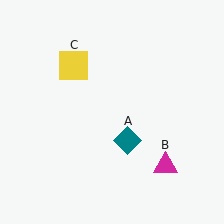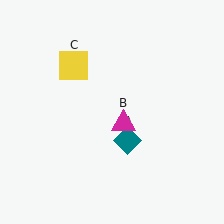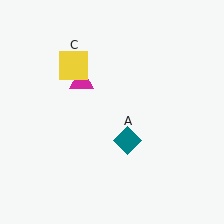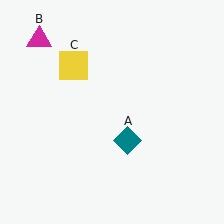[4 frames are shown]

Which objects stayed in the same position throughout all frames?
Teal diamond (object A) and yellow square (object C) remained stationary.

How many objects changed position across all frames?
1 object changed position: magenta triangle (object B).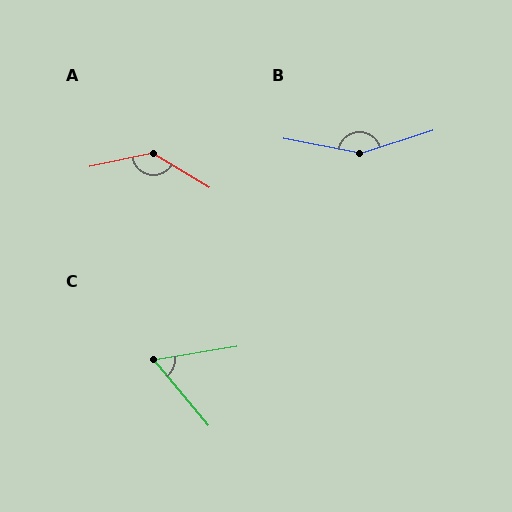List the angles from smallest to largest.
C (60°), A (137°), B (152°).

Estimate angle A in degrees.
Approximately 137 degrees.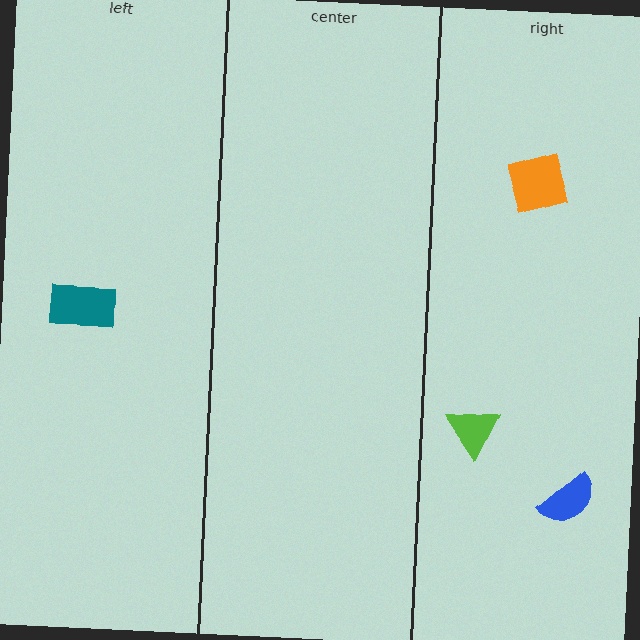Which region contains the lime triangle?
The right region.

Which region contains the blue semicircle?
The right region.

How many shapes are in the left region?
1.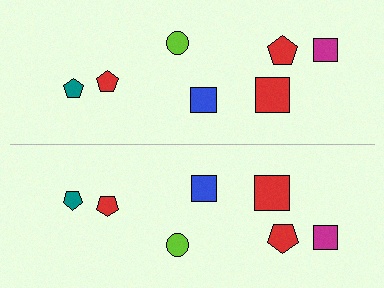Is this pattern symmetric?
Yes, this pattern has bilateral (reflection) symmetry.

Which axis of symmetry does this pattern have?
The pattern has a horizontal axis of symmetry running through the center of the image.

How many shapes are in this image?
There are 14 shapes in this image.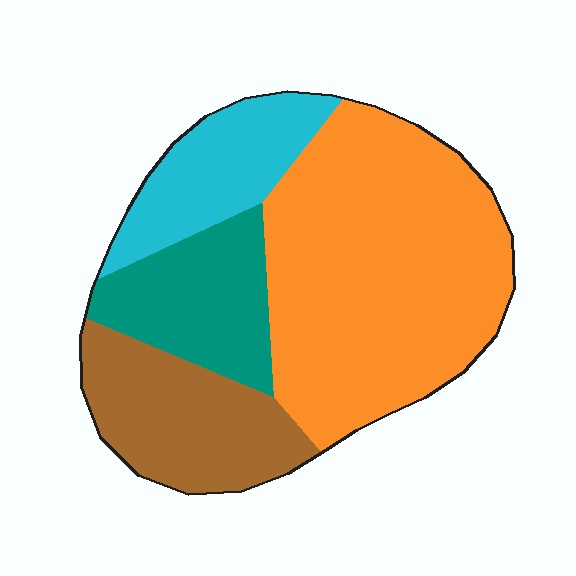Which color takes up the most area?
Orange, at roughly 50%.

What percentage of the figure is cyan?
Cyan takes up about one sixth (1/6) of the figure.